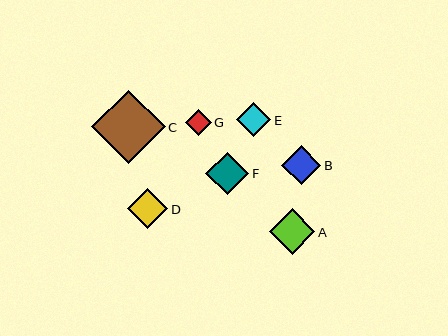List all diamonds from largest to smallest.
From largest to smallest: C, A, F, D, B, E, G.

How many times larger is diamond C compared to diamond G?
Diamond C is approximately 2.9 times the size of diamond G.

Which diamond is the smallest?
Diamond G is the smallest with a size of approximately 26 pixels.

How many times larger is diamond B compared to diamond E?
Diamond B is approximately 1.1 times the size of diamond E.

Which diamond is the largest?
Diamond C is the largest with a size of approximately 73 pixels.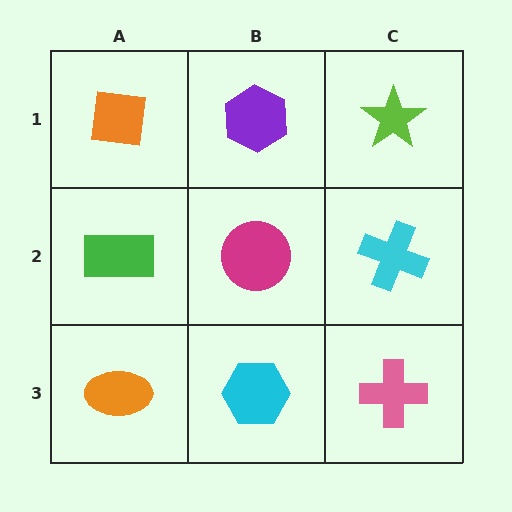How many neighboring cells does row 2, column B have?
4.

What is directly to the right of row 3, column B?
A pink cross.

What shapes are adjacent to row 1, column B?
A magenta circle (row 2, column B), an orange square (row 1, column A), a lime star (row 1, column C).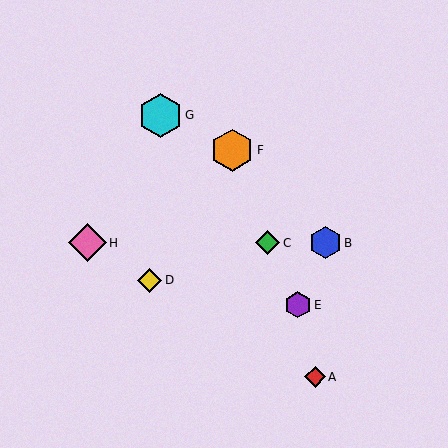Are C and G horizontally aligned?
No, C is at y≈243 and G is at y≈115.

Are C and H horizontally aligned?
Yes, both are at y≈243.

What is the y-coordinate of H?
Object H is at y≈243.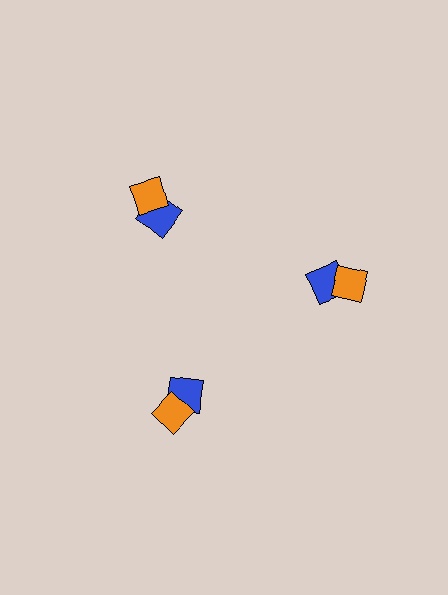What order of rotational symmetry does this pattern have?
This pattern has 3-fold rotational symmetry.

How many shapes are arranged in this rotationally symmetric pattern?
There are 6 shapes, arranged in 3 groups of 2.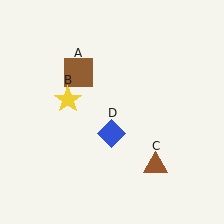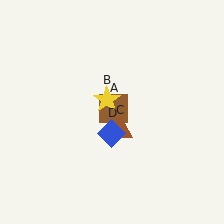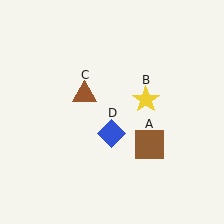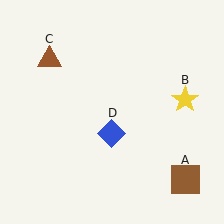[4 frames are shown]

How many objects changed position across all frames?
3 objects changed position: brown square (object A), yellow star (object B), brown triangle (object C).